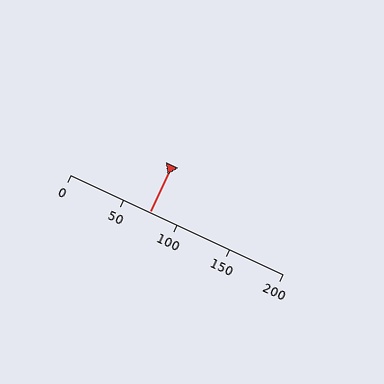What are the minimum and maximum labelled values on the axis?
The axis runs from 0 to 200.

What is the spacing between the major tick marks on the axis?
The major ticks are spaced 50 apart.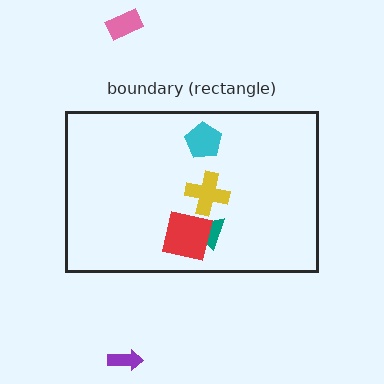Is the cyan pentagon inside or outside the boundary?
Inside.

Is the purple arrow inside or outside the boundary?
Outside.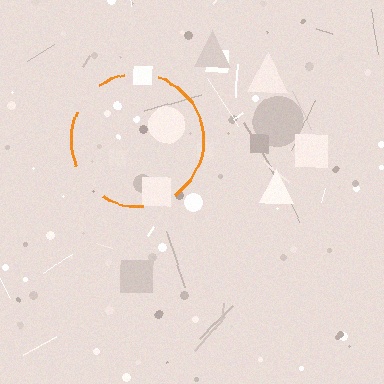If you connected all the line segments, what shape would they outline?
They would outline a circle.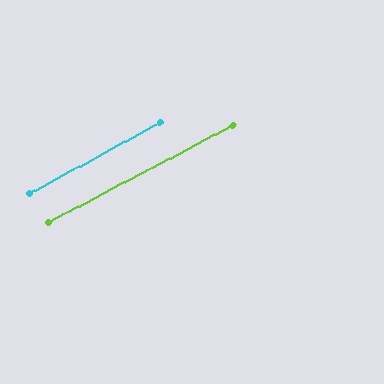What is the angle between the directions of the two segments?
Approximately 1 degree.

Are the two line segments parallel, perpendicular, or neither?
Parallel — their directions differ by only 1.0°.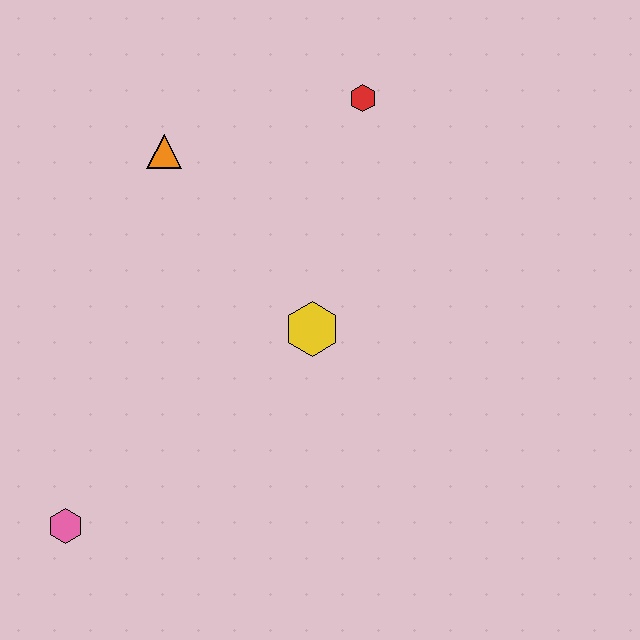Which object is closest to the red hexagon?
The orange triangle is closest to the red hexagon.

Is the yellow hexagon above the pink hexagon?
Yes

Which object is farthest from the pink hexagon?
The red hexagon is farthest from the pink hexagon.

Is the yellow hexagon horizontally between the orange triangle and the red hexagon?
Yes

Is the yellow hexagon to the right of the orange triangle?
Yes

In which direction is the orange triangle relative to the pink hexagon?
The orange triangle is above the pink hexagon.